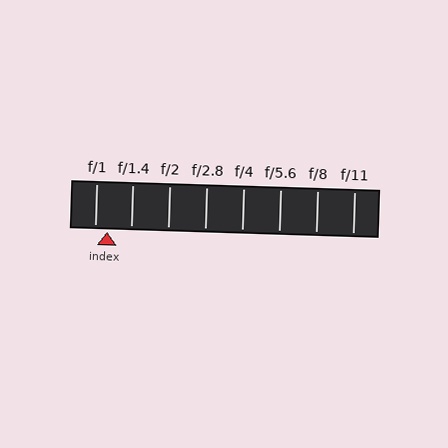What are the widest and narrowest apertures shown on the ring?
The widest aperture shown is f/1 and the narrowest is f/11.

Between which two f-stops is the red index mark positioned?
The index mark is between f/1 and f/1.4.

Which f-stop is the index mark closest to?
The index mark is closest to f/1.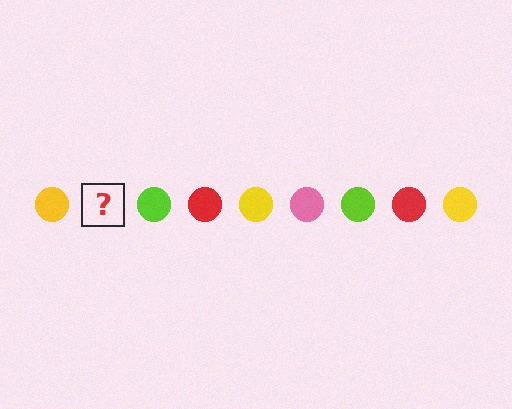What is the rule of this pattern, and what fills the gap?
The rule is that the pattern cycles through yellow, pink, lime, red circles. The gap should be filled with a pink circle.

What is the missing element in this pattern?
The missing element is a pink circle.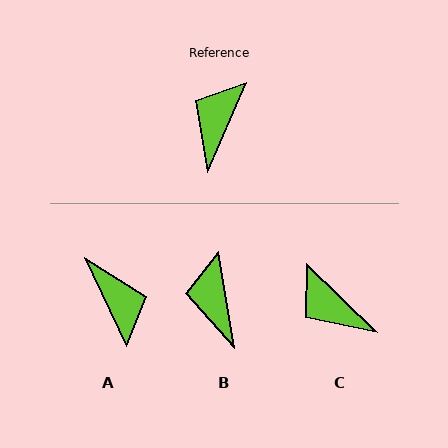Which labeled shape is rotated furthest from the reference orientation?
A, about 131 degrees away.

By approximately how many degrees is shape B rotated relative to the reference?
Approximately 33 degrees counter-clockwise.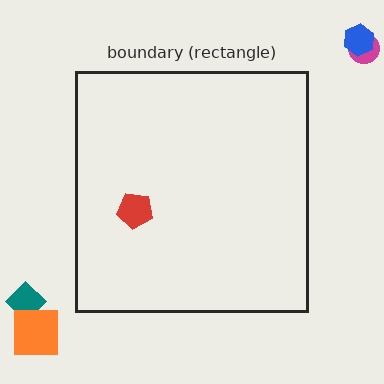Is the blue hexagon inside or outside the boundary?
Outside.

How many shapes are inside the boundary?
1 inside, 4 outside.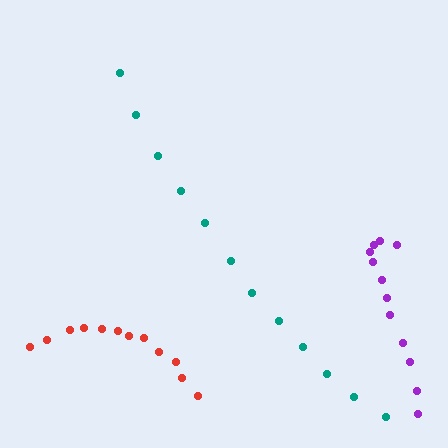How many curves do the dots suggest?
There are 3 distinct paths.